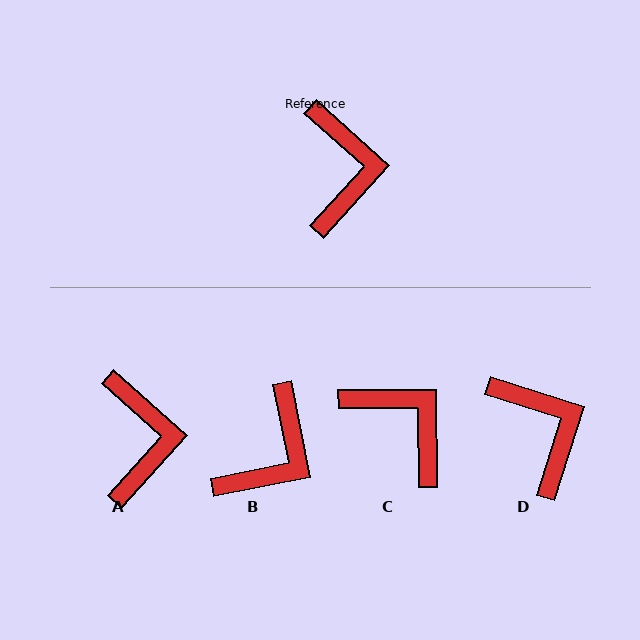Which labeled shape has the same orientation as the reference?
A.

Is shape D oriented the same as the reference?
No, it is off by about 24 degrees.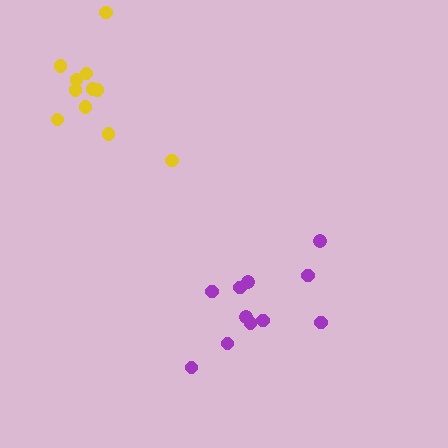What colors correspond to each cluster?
The clusters are colored: purple, yellow.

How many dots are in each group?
Group 1: 11 dots, Group 2: 11 dots (22 total).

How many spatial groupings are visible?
There are 2 spatial groupings.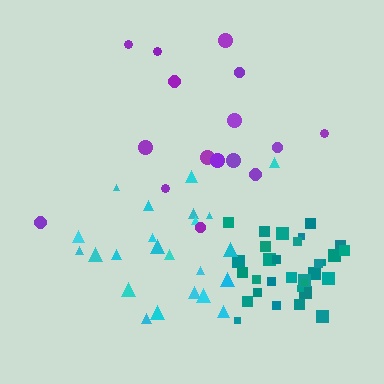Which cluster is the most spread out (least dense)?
Purple.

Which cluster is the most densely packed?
Teal.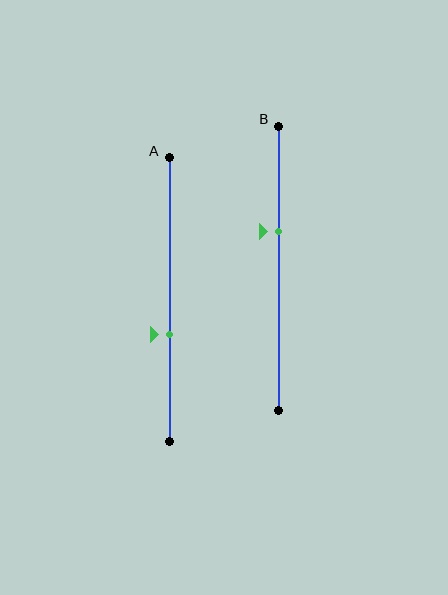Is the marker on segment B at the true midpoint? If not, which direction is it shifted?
No, the marker on segment B is shifted upward by about 13% of the segment length.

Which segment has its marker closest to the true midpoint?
Segment A has its marker closest to the true midpoint.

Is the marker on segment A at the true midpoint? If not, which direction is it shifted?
No, the marker on segment A is shifted downward by about 12% of the segment length.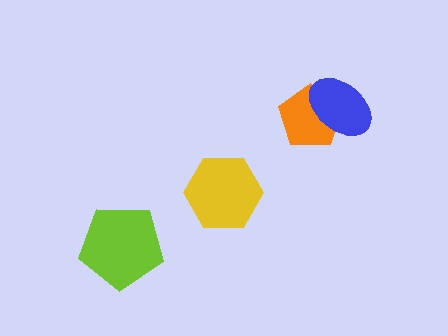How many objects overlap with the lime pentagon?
0 objects overlap with the lime pentagon.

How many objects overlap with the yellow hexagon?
0 objects overlap with the yellow hexagon.